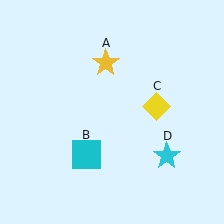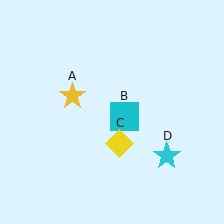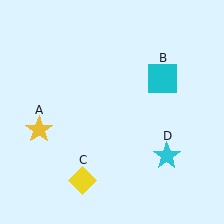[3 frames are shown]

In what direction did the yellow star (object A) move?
The yellow star (object A) moved down and to the left.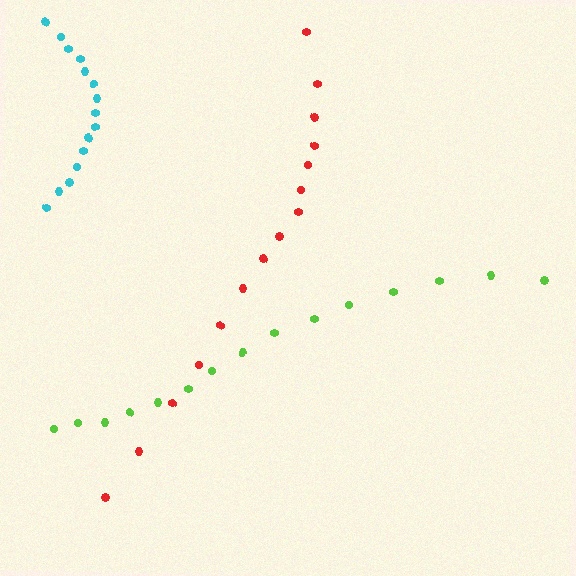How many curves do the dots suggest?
There are 3 distinct paths.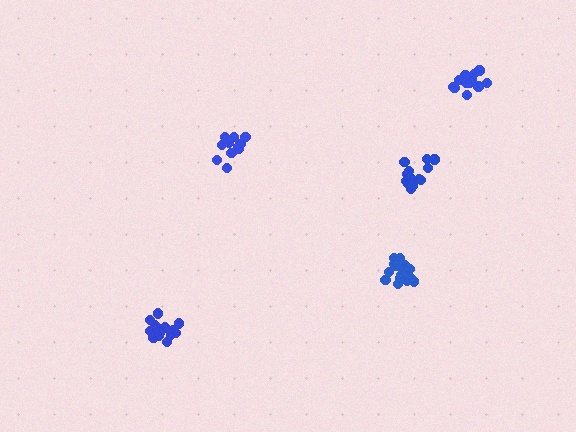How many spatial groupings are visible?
There are 5 spatial groupings.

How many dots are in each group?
Group 1: 13 dots, Group 2: 16 dots, Group 3: 12 dots, Group 4: 13 dots, Group 5: 14 dots (68 total).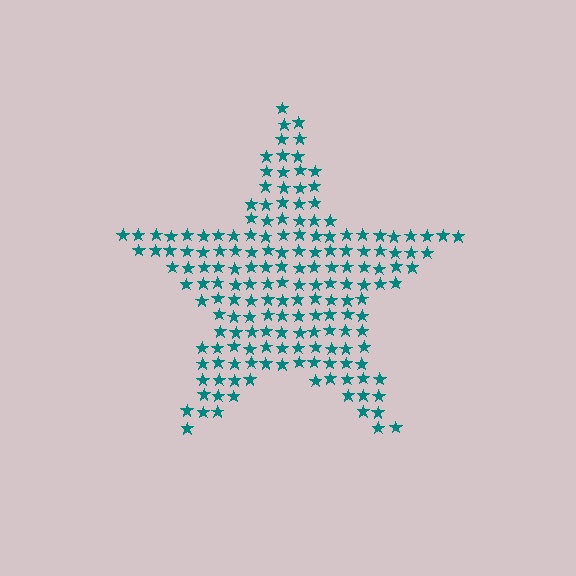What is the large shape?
The large shape is a star.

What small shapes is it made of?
It is made of small stars.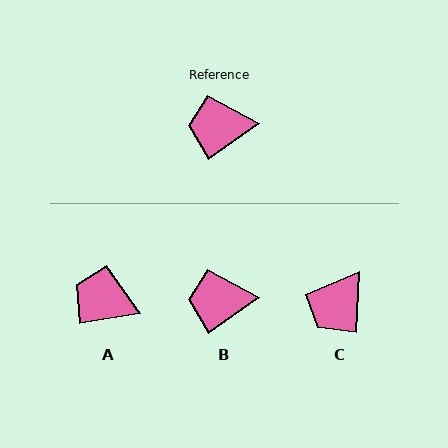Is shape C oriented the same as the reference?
No, it is off by about 52 degrees.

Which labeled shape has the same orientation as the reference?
B.